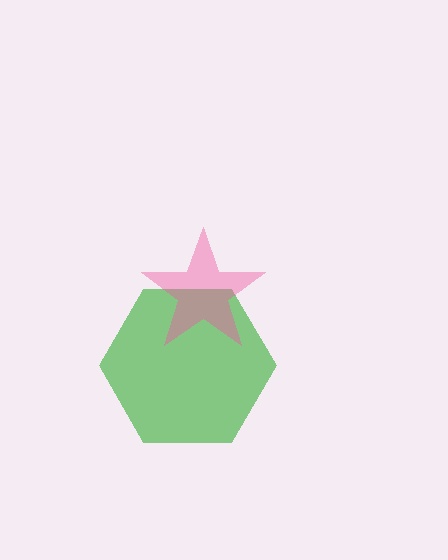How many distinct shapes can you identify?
There are 2 distinct shapes: a green hexagon, a pink star.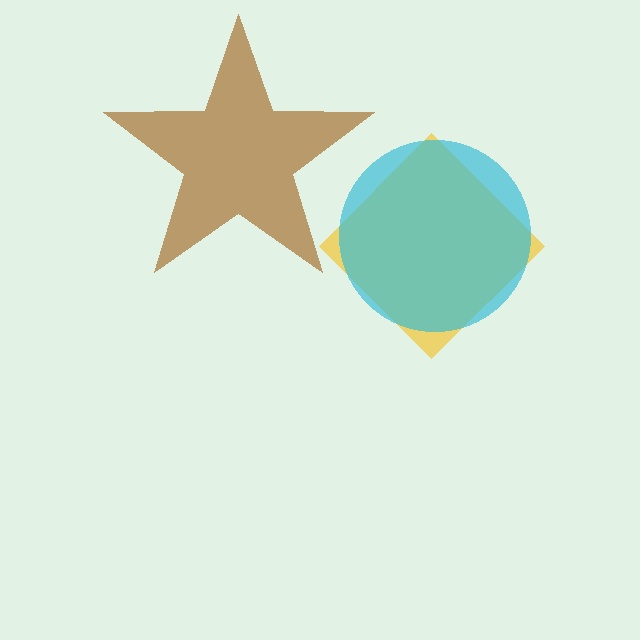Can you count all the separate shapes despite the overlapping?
Yes, there are 3 separate shapes.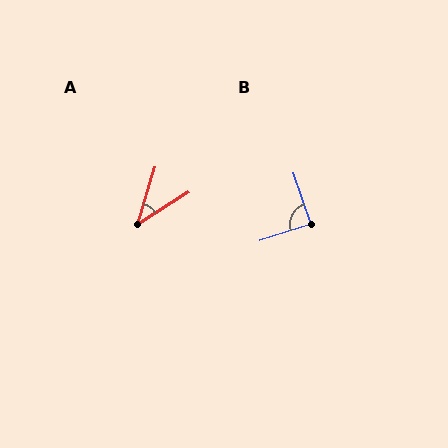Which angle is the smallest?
A, at approximately 41 degrees.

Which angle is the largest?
B, at approximately 89 degrees.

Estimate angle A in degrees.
Approximately 41 degrees.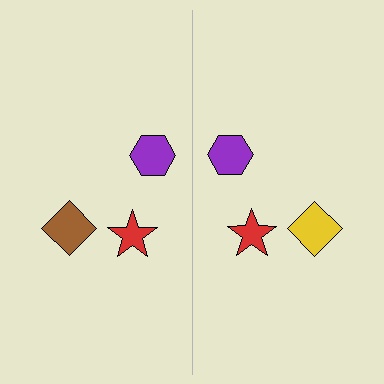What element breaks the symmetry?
The yellow diamond on the right side breaks the symmetry — its mirror counterpart is brown.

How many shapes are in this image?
There are 6 shapes in this image.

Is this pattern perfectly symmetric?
No, the pattern is not perfectly symmetric. The yellow diamond on the right side breaks the symmetry — its mirror counterpart is brown.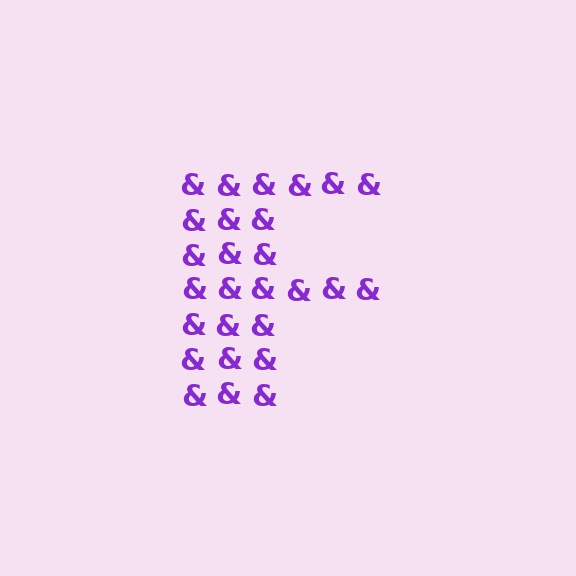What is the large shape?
The large shape is the letter F.